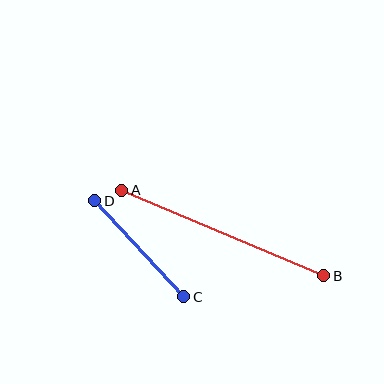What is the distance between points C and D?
The distance is approximately 131 pixels.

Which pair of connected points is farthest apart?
Points A and B are farthest apart.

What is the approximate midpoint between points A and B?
The midpoint is at approximately (223, 233) pixels.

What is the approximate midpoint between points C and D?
The midpoint is at approximately (139, 249) pixels.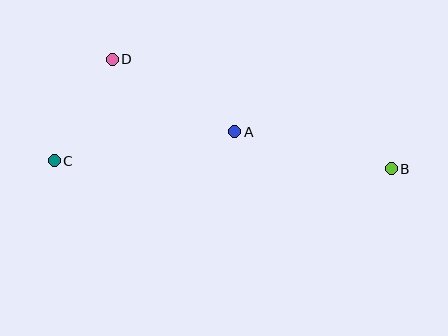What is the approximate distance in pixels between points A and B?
The distance between A and B is approximately 161 pixels.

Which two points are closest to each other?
Points C and D are closest to each other.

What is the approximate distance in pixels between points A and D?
The distance between A and D is approximately 142 pixels.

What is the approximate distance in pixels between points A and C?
The distance between A and C is approximately 183 pixels.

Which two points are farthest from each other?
Points B and C are farthest from each other.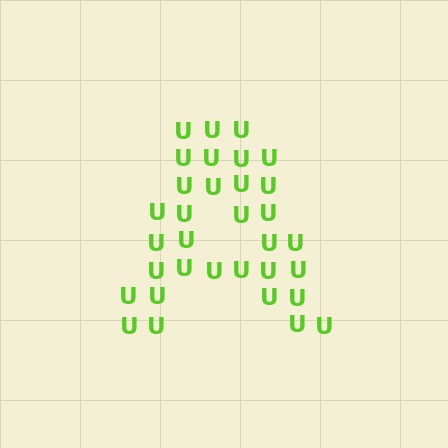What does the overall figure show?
The overall figure shows the letter A.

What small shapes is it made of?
It is made of small letter U's.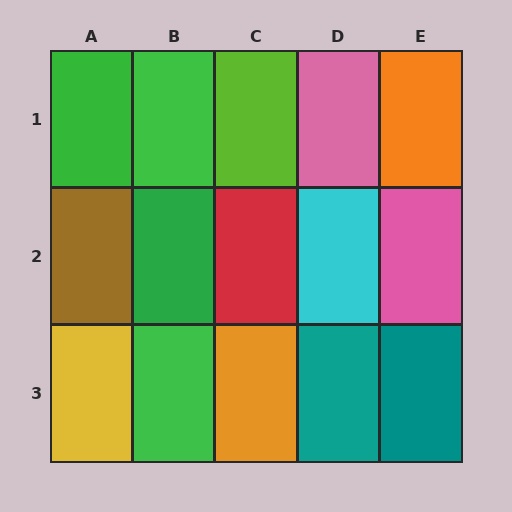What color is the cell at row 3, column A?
Yellow.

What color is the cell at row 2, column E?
Pink.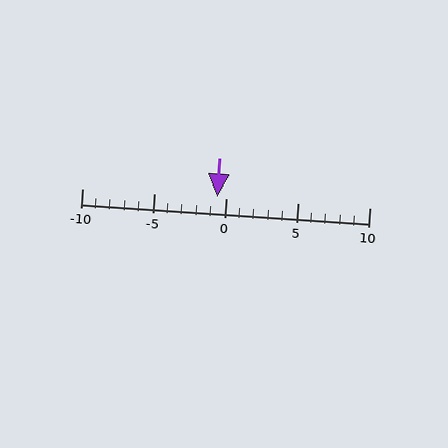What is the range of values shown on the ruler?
The ruler shows values from -10 to 10.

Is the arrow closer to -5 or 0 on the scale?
The arrow is closer to 0.